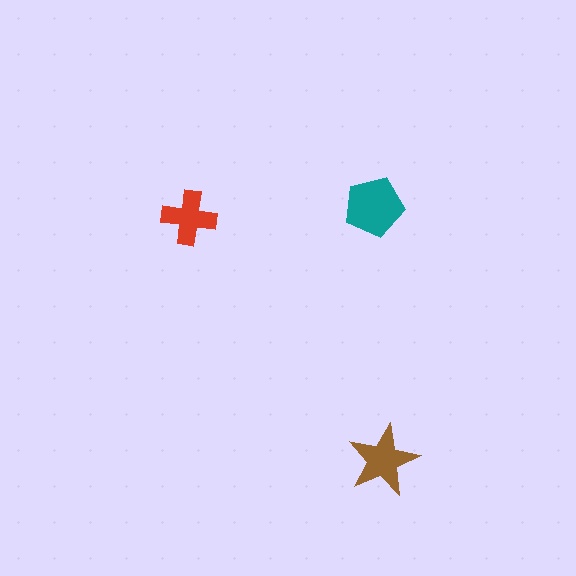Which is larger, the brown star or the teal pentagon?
The teal pentagon.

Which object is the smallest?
The red cross.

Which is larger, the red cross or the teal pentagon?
The teal pentagon.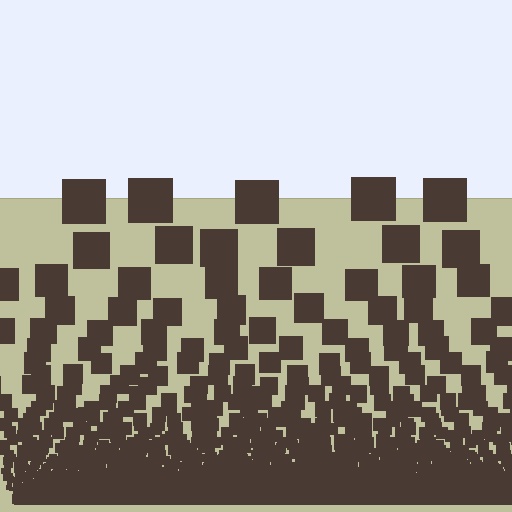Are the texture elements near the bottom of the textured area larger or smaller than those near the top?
Smaller. The gradient is inverted — elements near the bottom are smaller and denser.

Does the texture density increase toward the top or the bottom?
Density increases toward the bottom.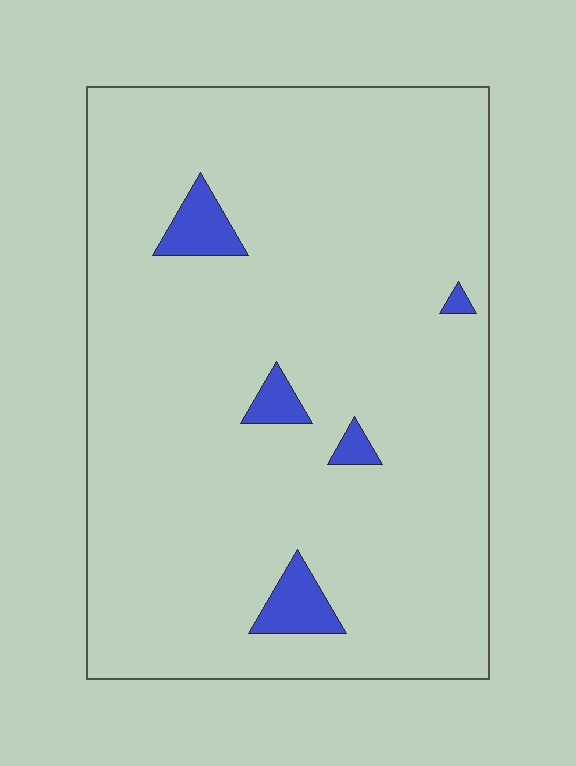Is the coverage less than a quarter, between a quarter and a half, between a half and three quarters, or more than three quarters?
Less than a quarter.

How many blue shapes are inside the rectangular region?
5.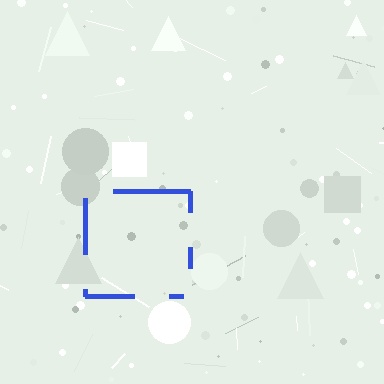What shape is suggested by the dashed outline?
The dashed outline suggests a square.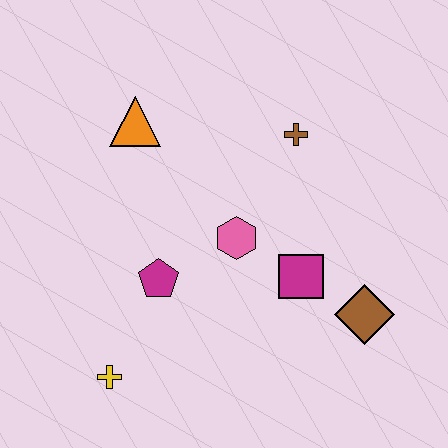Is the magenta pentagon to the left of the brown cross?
Yes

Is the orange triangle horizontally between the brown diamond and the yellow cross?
Yes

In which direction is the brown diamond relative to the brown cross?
The brown diamond is below the brown cross.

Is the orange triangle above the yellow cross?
Yes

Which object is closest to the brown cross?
The pink hexagon is closest to the brown cross.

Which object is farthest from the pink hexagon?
The yellow cross is farthest from the pink hexagon.